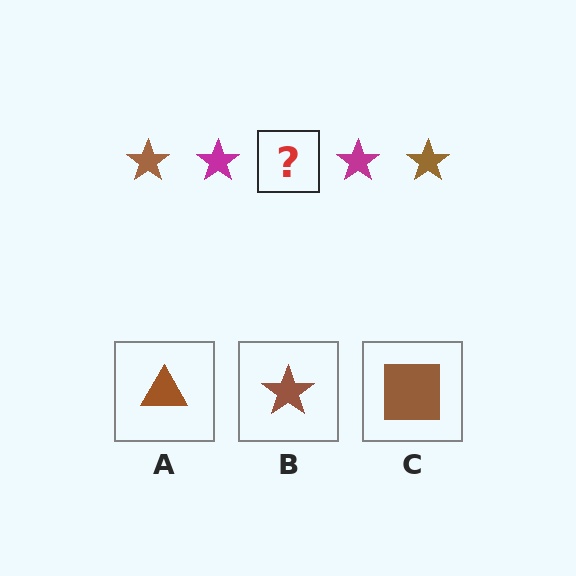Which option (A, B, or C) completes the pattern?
B.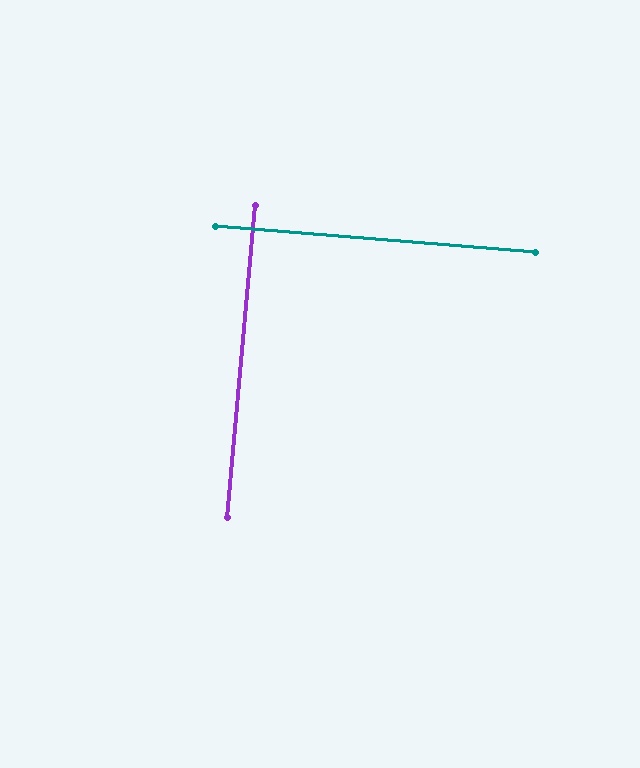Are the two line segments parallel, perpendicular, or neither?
Perpendicular — they meet at approximately 90°.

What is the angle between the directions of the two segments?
Approximately 90 degrees.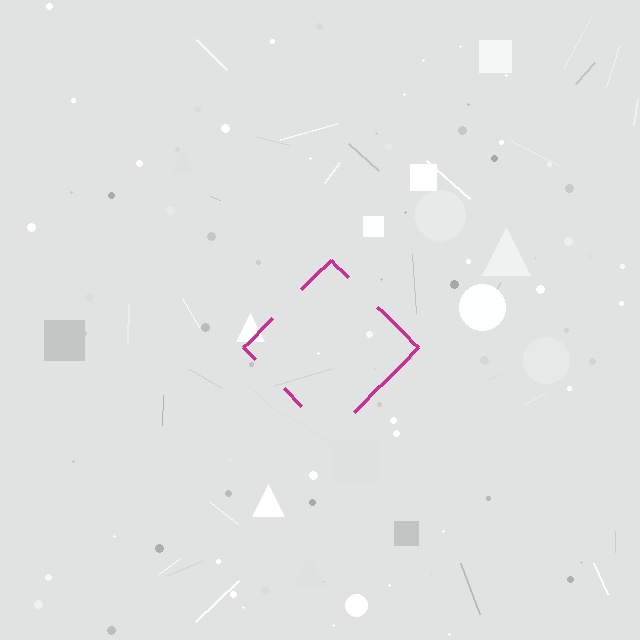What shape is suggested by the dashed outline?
The dashed outline suggests a diamond.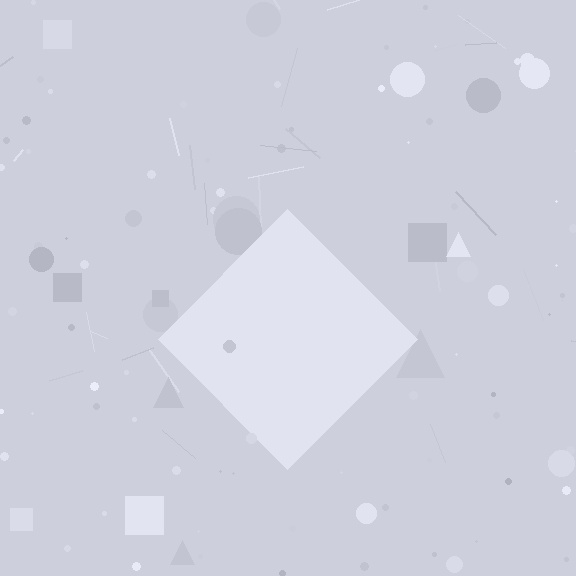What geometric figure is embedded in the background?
A diamond is embedded in the background.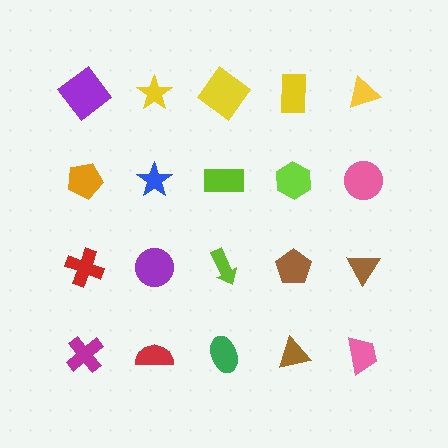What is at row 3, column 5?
A brown triangle.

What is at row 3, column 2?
A purple circle.